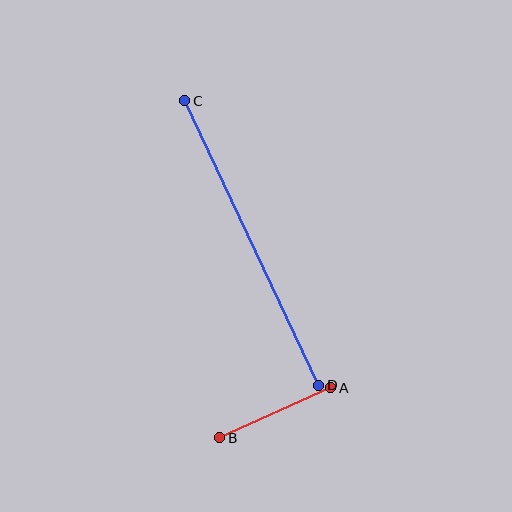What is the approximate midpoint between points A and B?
The midpoint is at approximately (275, 413) pixels.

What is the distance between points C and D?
The distance is approximately 314 pixels.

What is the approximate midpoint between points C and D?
The midpoint is at approximately (252, 243) pixels.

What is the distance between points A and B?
The distance is approximately 121 pixels.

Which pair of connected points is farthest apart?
Points C and D are farthest apart.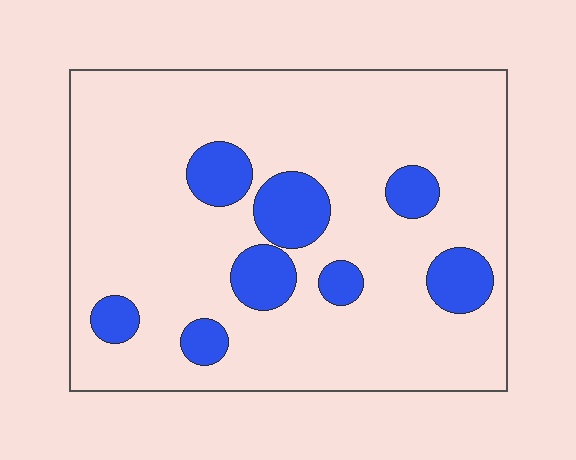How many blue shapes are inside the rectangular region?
8.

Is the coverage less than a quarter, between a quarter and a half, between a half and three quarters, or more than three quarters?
Less than a quarter.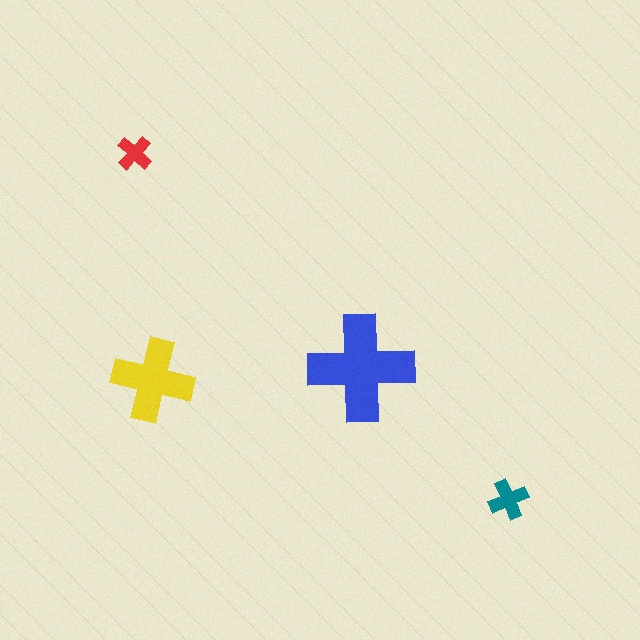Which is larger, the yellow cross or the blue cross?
The blue one.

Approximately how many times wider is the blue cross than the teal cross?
About 2.5 times wider.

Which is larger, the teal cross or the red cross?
The teal one.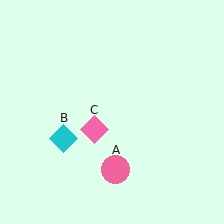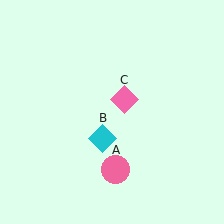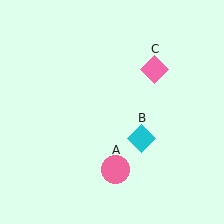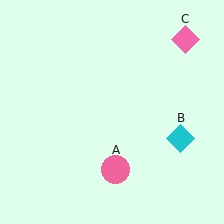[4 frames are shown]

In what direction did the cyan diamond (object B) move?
The cyan diamond (object B) moved right.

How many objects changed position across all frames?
2 objects changed position: cyan diamond (object B), pink diamond (object C).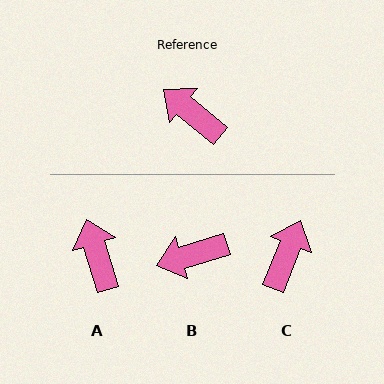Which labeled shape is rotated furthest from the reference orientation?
C, about 72 degrees away.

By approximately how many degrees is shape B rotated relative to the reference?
Approximately 56 degrees counter-clockwise.